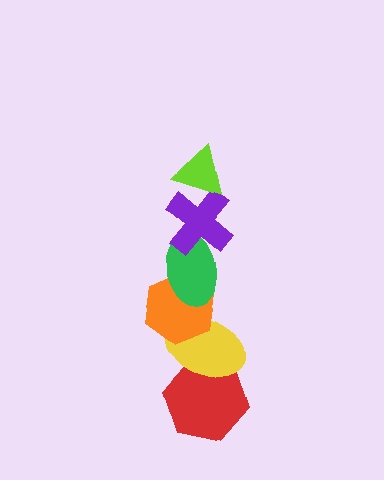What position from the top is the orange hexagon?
The orange hexagon is 4th from the top.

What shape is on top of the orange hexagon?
The green ellipse is on top of the orange hexagon.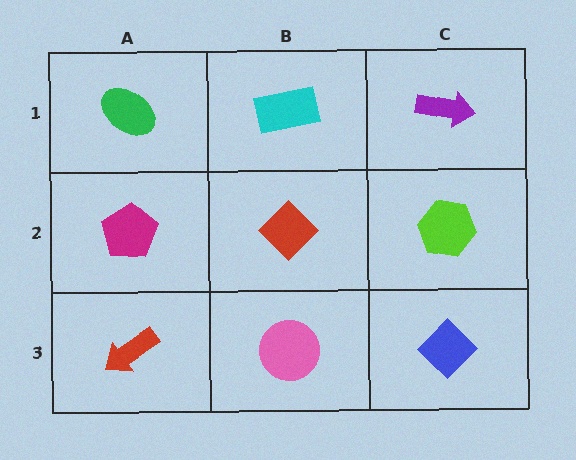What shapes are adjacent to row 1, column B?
A red diamond (row 2, column B), a green ellipse (row 1, column A), a purple arrow (row 1, column C).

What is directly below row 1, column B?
A red diamond.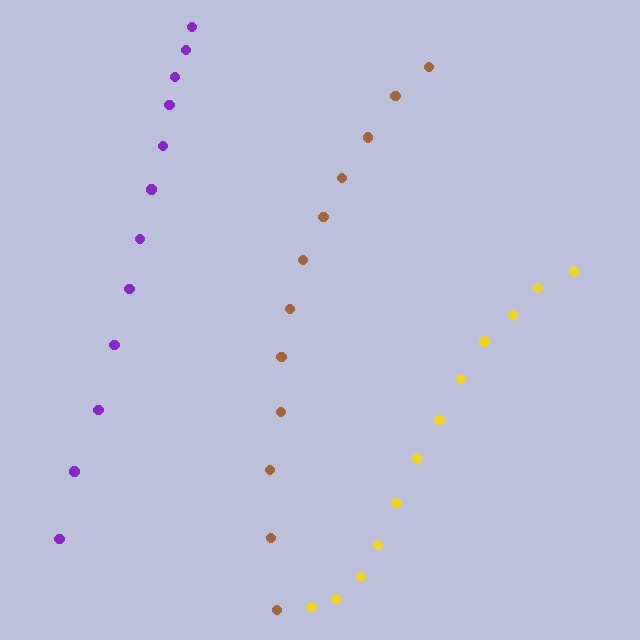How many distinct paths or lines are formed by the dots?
There are 3 distinct paths.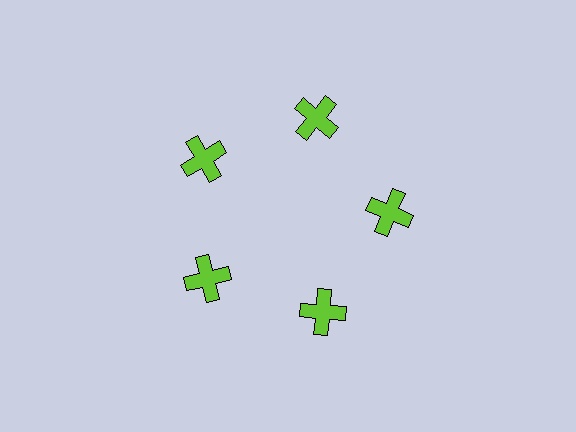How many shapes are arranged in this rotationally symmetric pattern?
There are 5 shapes, arranged in 5 groups of 1.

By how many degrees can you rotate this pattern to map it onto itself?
The pattern maps onto itself every 72 degrees of rotation.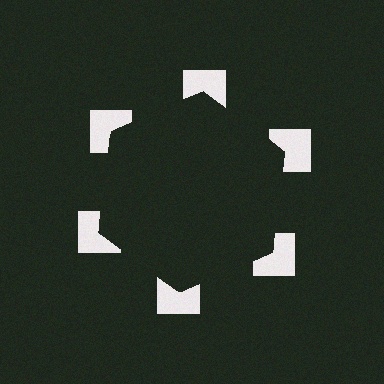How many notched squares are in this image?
There are 6 — one at each vertex of the illusory hexagon.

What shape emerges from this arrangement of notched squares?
An illusory hexagon — its edges are inferred from the aligned wedge cuts in the notched squares, not physically drawn.